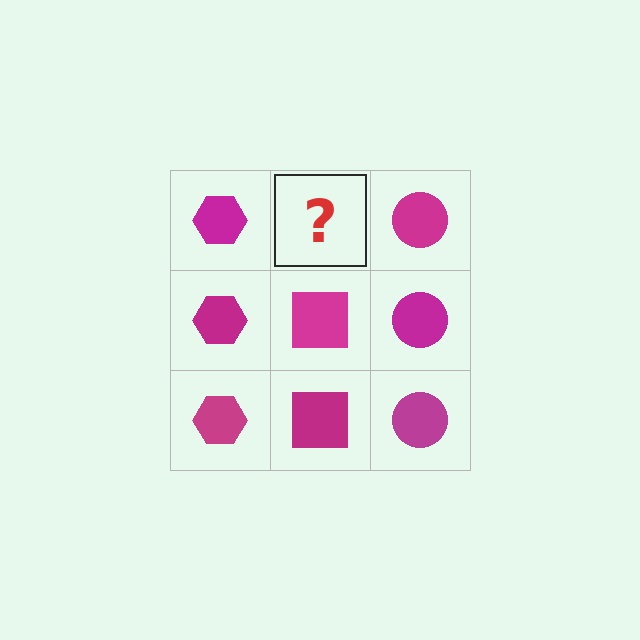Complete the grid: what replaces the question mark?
The question mark should be replaced with a magenta square.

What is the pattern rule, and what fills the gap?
The rule is that each column has a consistent shape. The gap should be filled with a magenta square.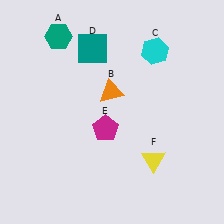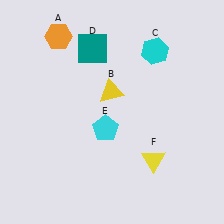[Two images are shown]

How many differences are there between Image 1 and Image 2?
There are 3 differences between the two images.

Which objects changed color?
A changed from teal to orange. B changed from orange to yellow. E changed from magenta to cyan.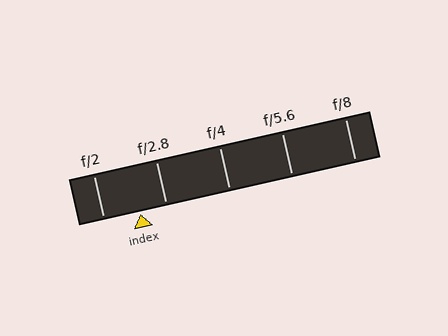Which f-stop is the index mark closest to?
The index mark is closest to f/2.8.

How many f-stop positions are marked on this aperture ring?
There are 5 f-stop positions marked.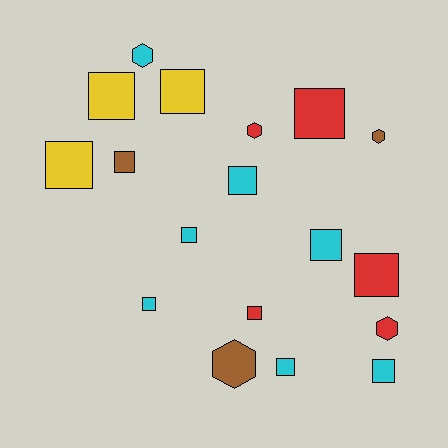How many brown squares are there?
There is 1 brown square.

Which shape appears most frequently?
Square, with 13 objects.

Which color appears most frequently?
Cyan, with 7 objects.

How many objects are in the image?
There are 18 objects.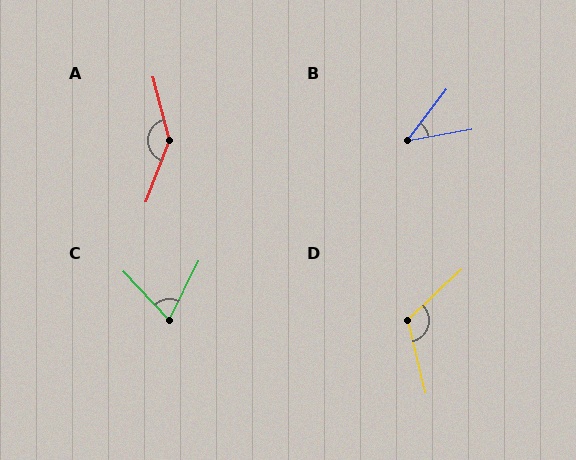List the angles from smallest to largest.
B (43°), C (70°), D (120°), A (145°).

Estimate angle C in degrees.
Approximately 70 degrees.